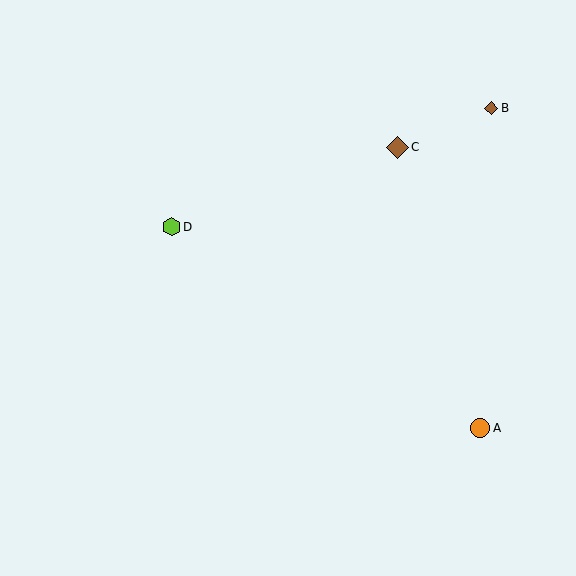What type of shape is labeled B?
Shape B is a brown diamond.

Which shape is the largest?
The brown diamond (labeled C) is the largest.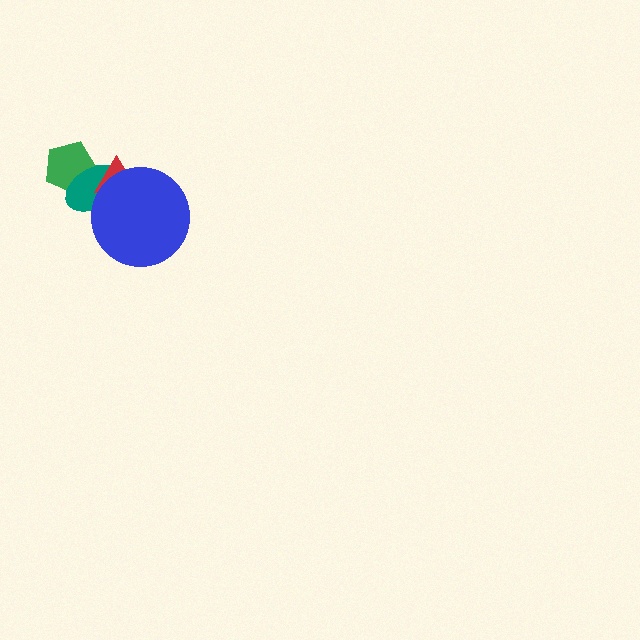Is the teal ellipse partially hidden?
Yes, it is partially covered by another shape.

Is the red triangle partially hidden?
Yes, it is partially covered by another shape.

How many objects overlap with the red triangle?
2 objects overlap with the red triangle.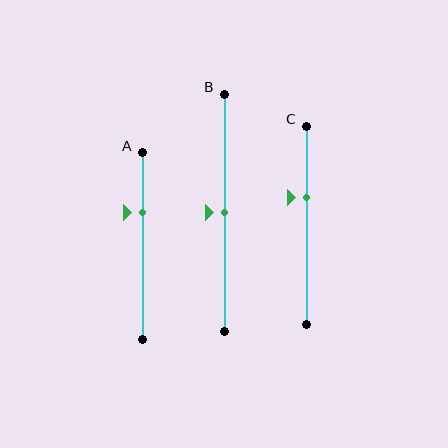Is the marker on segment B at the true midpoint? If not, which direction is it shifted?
Yes, the marker on segment B is at the true midpoint.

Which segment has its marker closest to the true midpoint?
Segment B has its marker closest to the true midpoint.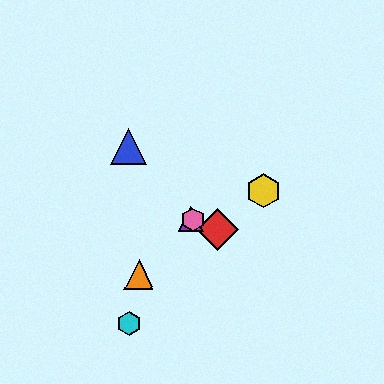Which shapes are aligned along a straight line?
The red diamond, the green triangle, the purple triangle, the pink hexagon are aligned along a straight line.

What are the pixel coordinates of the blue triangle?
The blue triangle is at (129, 146).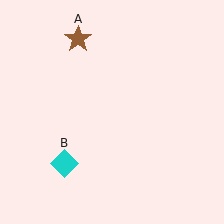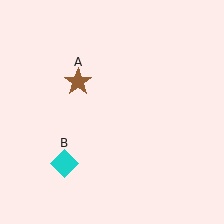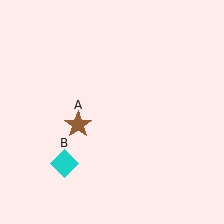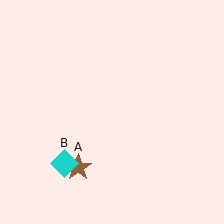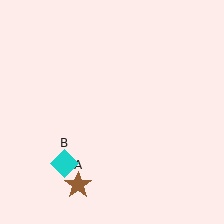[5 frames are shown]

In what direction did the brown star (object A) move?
The brown star (object A) moved down.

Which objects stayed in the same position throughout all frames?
Cyan diamond (object B) remained stationary.